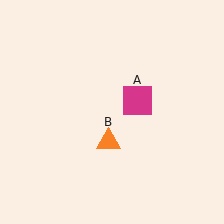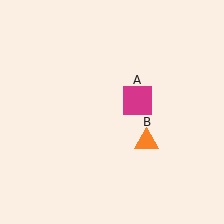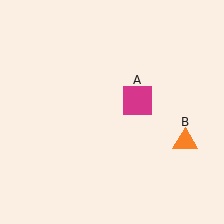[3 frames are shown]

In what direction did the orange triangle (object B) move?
The orange triangle (object B) moved right.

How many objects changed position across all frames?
1 object changed position: orange triangle (object B).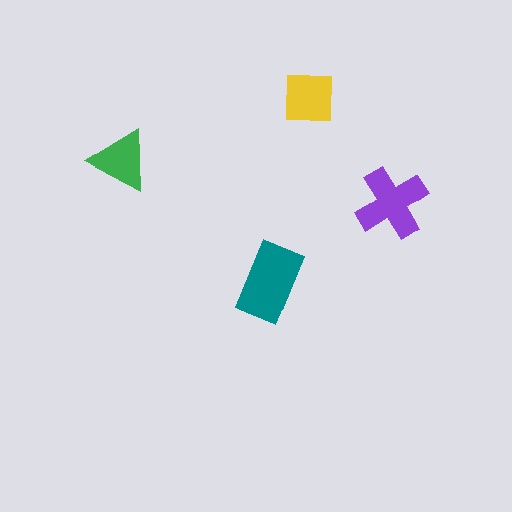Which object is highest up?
The yellow square is topmost.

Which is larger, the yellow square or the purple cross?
The purple cross.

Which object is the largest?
The teal rectangle.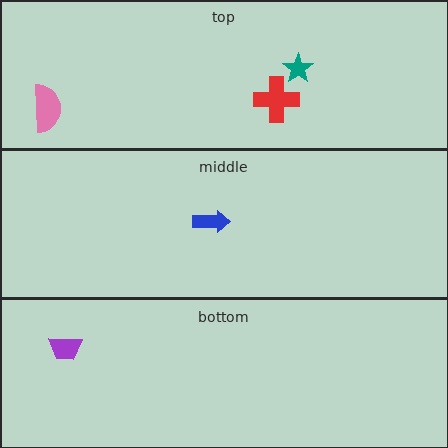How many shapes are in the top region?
3.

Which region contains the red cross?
The top region.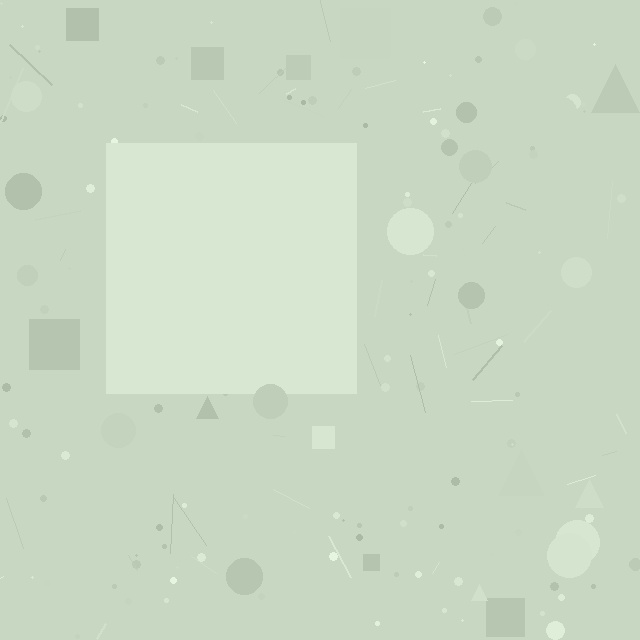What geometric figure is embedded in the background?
A square is embedded in the background.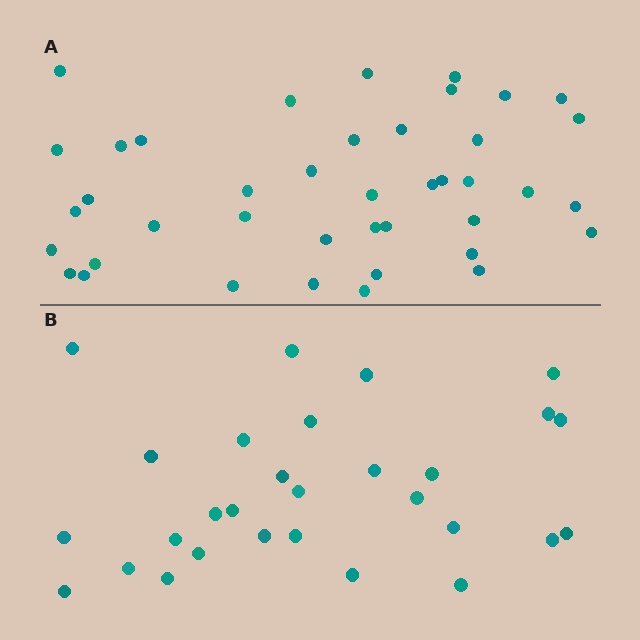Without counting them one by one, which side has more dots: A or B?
Region A (the top region) has more dots.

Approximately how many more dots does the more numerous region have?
Region A has roughly 12 or so more dots than region B.